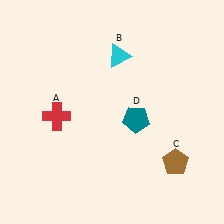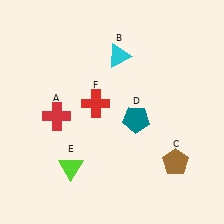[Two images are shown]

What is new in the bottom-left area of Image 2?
A lime triangle (E) was added in the bottom-left area of Image 2.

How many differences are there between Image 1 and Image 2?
There are 2 differences between the two images.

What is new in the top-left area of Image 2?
A red cross (F) was added in the top-left area of Image 2.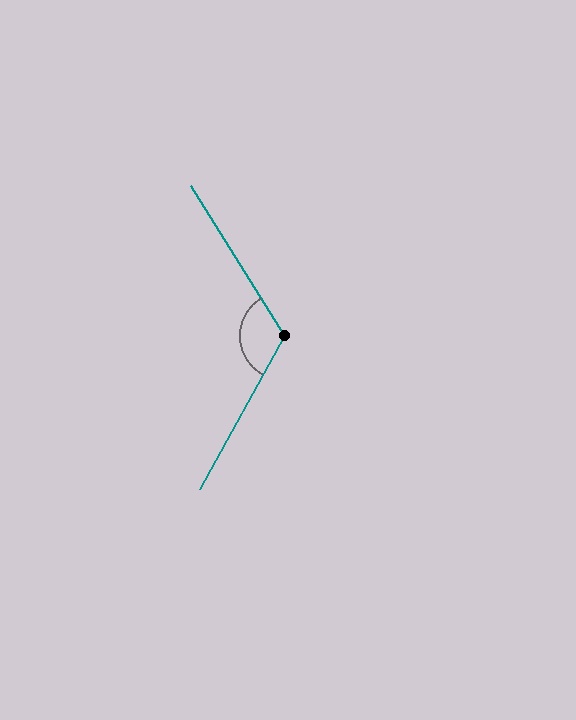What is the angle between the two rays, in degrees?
Approximately 119 degrees.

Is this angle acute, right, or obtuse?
It is obtuse.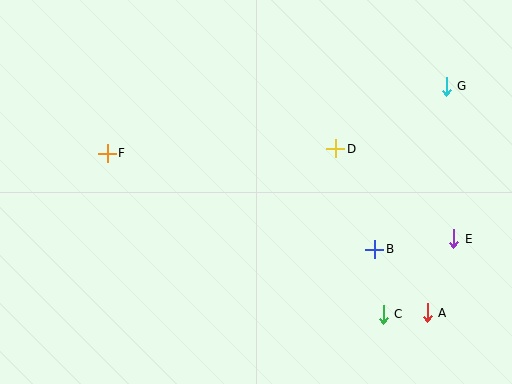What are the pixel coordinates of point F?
Point F is at (107, 153).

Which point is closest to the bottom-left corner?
Point F is closest to the bottom-left corner.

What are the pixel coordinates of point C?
Point C is at (383, 314).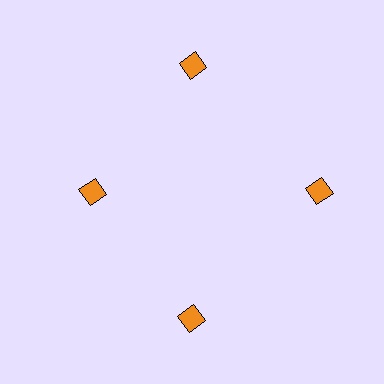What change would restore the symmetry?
The symmetry would be restored by moving it outward, back onto the ring so that all 4 squares sit at equal angles and equal distance from the center.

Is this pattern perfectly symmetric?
No. The 4 orange squares are arranged in a ring, but one element near the 9 o'clock position is pulled inward toward the center, breaking the 4-fold rotational symmetry.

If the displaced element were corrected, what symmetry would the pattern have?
It would have 4-fold rotational symmetry — the pattern would map onto itself every 90 degrees.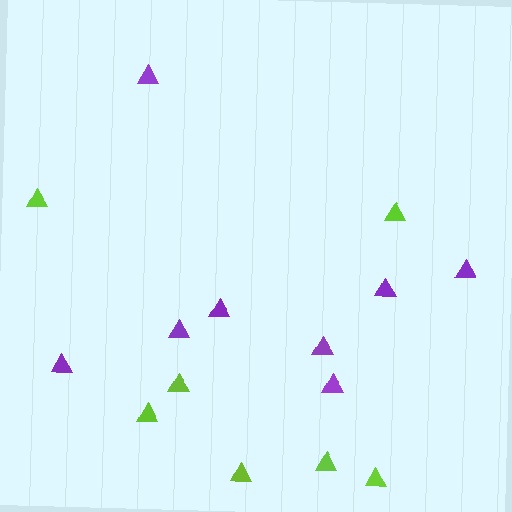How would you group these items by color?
There are 2 groups: one group of purple triangles (8) and one group of lime triangles (7).